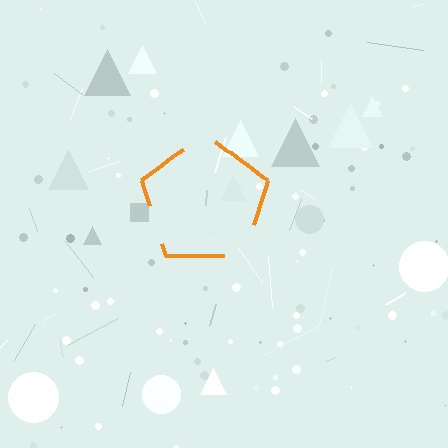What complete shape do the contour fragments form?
The contour fragments form a pentagon.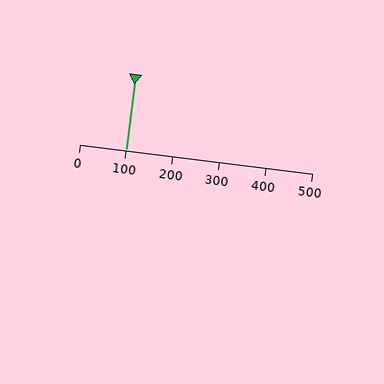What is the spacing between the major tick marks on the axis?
The major ticks are spaced 100 apart.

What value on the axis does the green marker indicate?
The marker indicates approximately 100.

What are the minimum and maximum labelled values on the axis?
The axis runs from 0 to 500.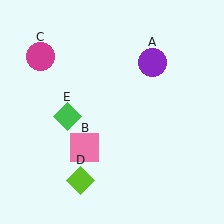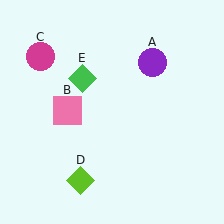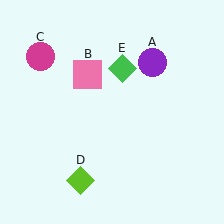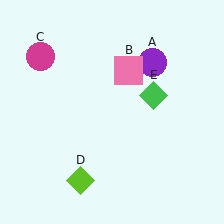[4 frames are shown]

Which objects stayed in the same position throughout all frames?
Purple circle (object A) and magenta circle (object C) and lime diamond (object D) remained stationary.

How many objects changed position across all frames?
2 objects changed position: pink square (object B), green diamond (object E).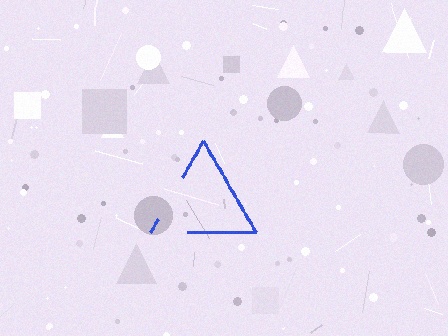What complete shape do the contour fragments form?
The contour fragments form a triangle.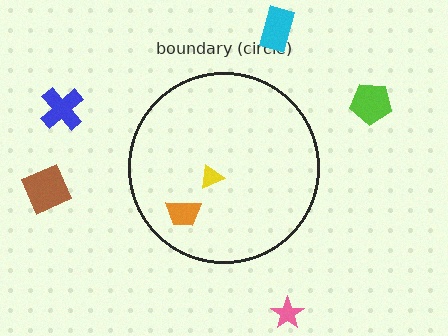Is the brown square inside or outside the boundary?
Outside.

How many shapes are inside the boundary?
2 inside, 5 outside.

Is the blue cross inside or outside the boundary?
Outside.